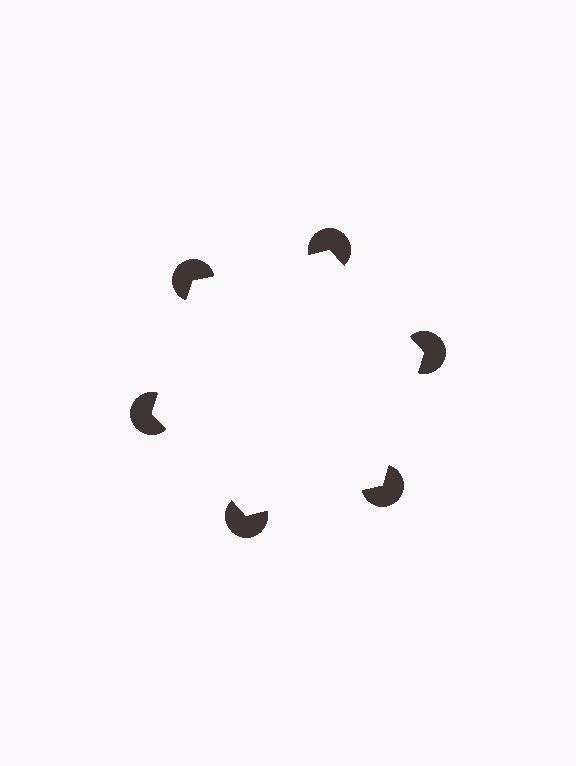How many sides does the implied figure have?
6 sides.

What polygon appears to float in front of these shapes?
An illusory hexagon — its edges are inferred from the aligned wedge cuts in the pac-man discs, not physically drawn.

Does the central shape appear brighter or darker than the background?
It typically appears slightly brighter than the background, even though no actual brightness change is drawn.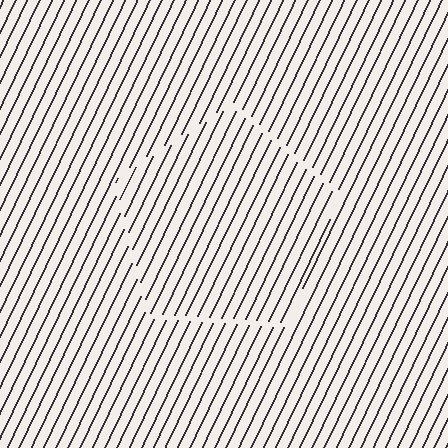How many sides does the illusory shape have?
5 sides — the line-ends trace a pentagon.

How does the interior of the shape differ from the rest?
The interior of the shape contains the same grating, shifted by half a period — the contour is defined by the phase discontinuity where line-ends from the inner and outer gratings abut.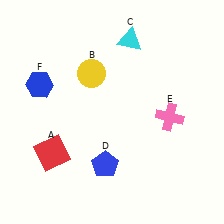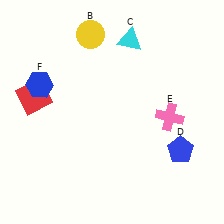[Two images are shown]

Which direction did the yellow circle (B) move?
The yellow circle (B) moved up.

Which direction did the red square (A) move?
The red square (A) moved up.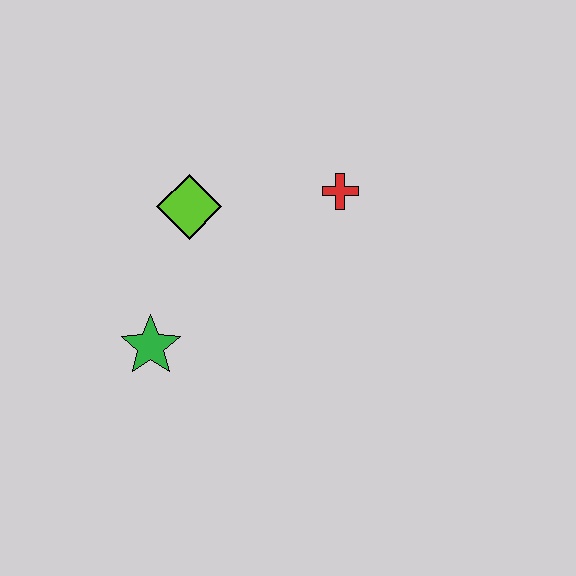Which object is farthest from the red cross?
The green star is farthest from the red cross.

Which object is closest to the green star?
The lime diamond is closest to the green star.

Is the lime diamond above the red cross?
No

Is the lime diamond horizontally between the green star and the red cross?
Yes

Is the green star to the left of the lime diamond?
Yes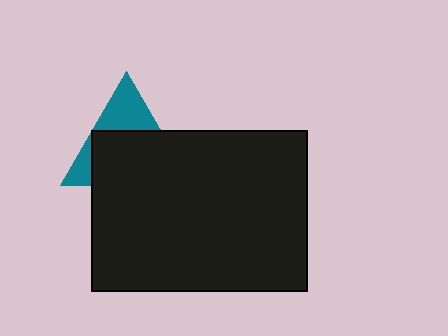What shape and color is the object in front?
The object in front is a black rectangle.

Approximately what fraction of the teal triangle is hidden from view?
Roughly 62% of the teal triangle is hidden behind the black rectangle.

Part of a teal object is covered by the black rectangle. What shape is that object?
It is a triangle.